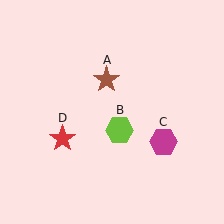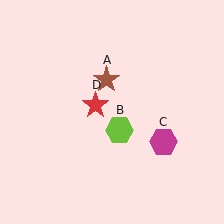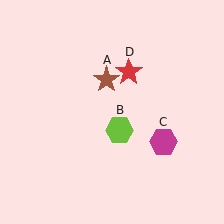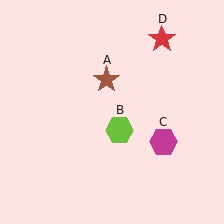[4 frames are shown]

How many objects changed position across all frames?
1 object changed position: red star (object D).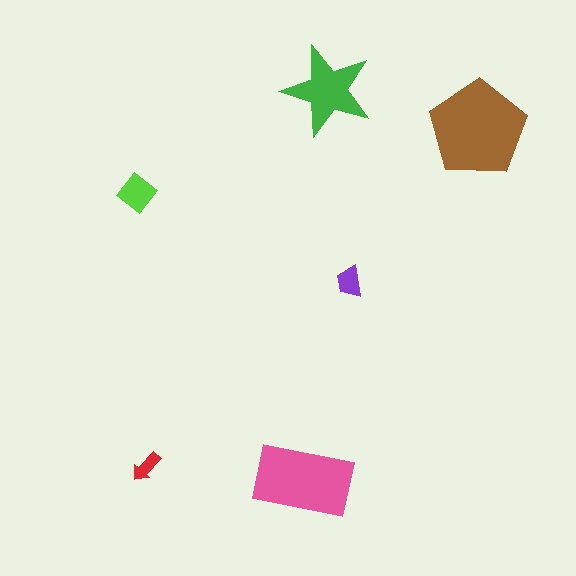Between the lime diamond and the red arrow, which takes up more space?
The lime diamond.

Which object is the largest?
The brown pentagon.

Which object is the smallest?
The red arrow.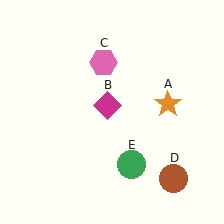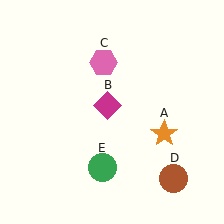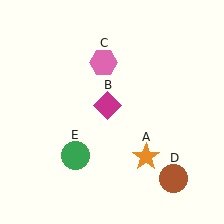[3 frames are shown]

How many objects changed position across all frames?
2 objects changed position: orange star (object A), green circle (object E).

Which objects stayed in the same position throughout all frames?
Magenta diamond (object B) and pink hexagon (object C) and brown circle (object D) remained stationary.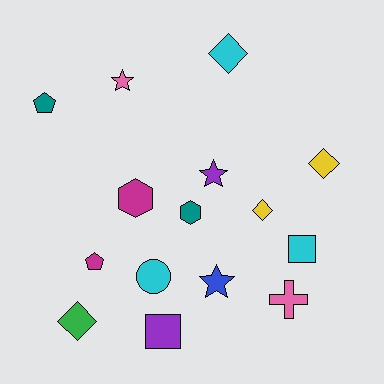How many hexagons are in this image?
There are 2 hexagons.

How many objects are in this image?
There are 15 objects.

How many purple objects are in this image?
There are 2 purple objects.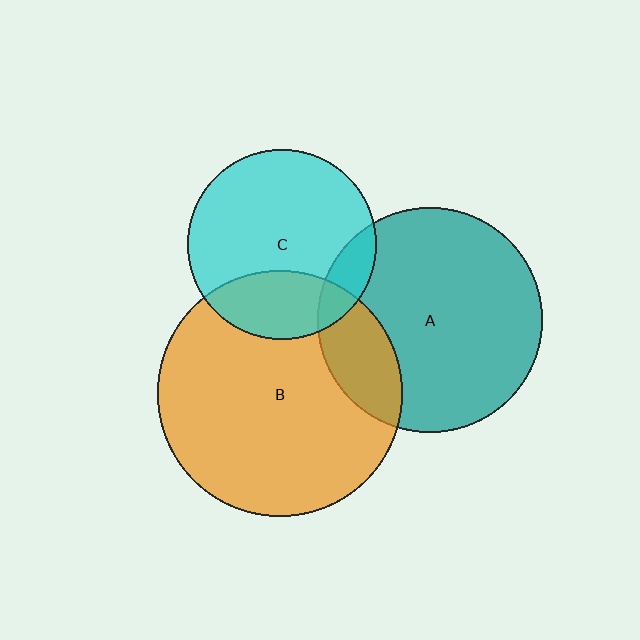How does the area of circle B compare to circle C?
Approximately 1.7 times.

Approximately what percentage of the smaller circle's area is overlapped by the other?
Approximately 20%.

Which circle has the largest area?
Circle B (orange).